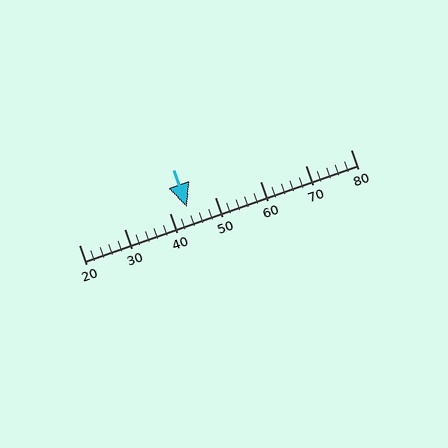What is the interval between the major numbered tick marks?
The major tick marks are spaced 10 units apart.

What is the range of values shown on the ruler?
The ruler shows values from 20 to 80.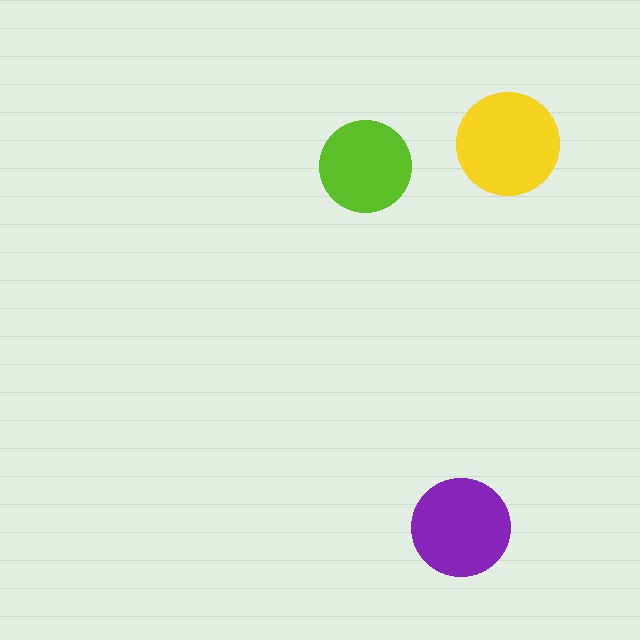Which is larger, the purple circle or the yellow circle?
The yellow one.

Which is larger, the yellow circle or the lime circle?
The yellow one.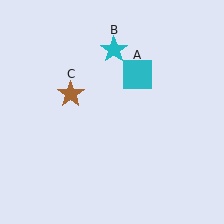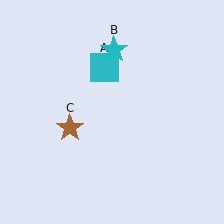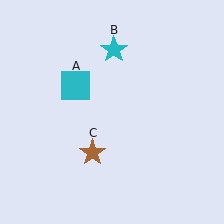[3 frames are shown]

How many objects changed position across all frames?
2 objects changed position: cyan square (object A), brown star (object C).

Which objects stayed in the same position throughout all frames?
Cyan star (object B) remained stationary.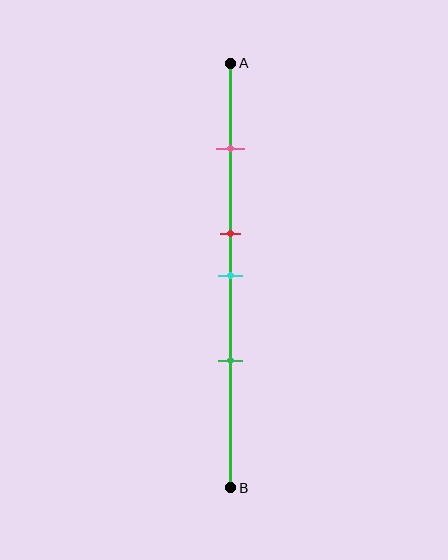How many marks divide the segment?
There are 4 marks dividing the segment.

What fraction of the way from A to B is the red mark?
The red mark is approximately 40% (0.4) of the way from A to B.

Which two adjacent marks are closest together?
The red and cyan marks are the closest adjacent pair.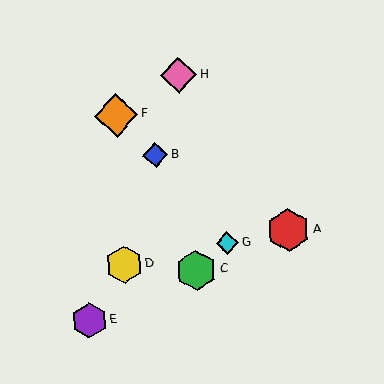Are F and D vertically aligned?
Yes, both are at x≈116.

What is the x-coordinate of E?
Object E is at x≈89.